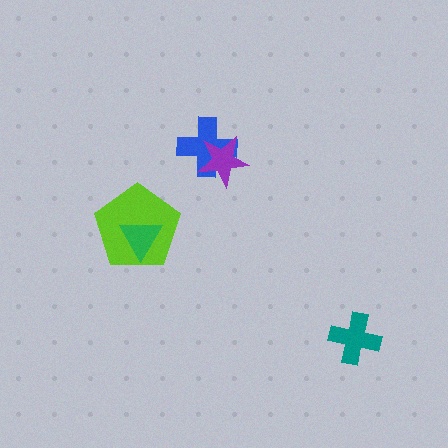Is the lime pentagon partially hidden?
Yes, it is partially covered by another shape.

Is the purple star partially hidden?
No, no other shape covers it.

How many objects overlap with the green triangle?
1 object overlaps with the green triangle.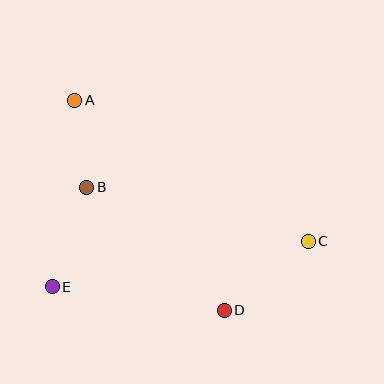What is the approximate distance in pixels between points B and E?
The distance between B and E is approximately 106 pixels.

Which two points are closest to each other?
Points A and B are closest to each other.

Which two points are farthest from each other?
Points A and C are farthest from each other.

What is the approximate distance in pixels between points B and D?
The distance between B and D is approximately 185 pixels.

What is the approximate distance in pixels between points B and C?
The distance between B and C is approximately 228 pixels.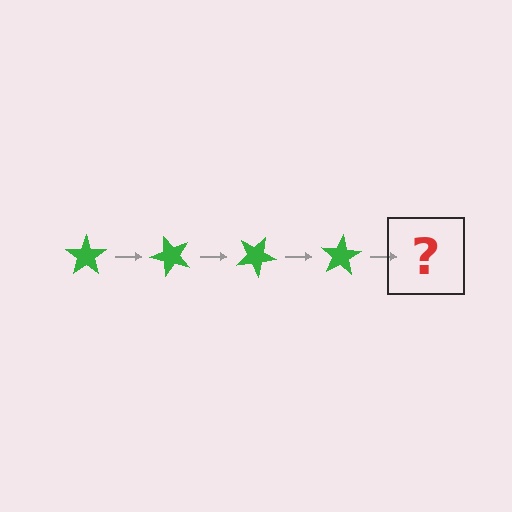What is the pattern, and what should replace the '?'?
The pattern is that the star rotates 50 degrees each step. The '?' should be a green star rotated 200 degrees.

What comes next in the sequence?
The next element should be a green star rotated 200 degrees.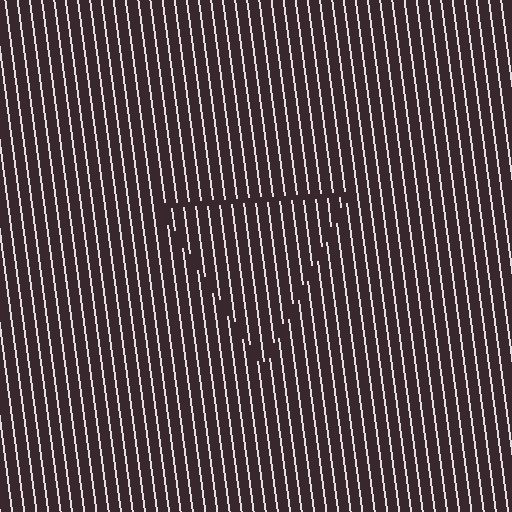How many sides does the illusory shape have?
3 sides — the line-ends trace a triangle.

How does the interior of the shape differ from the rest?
The interior of the shape contains the same grating, shifted by half a period — the contour is defined by the phase discontinuity where line-ends from the inner and outer gratings abut.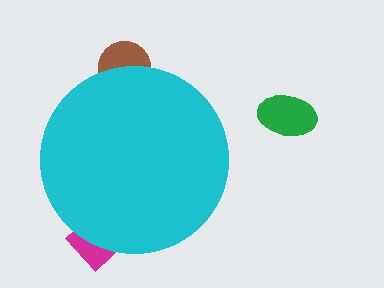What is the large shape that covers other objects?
A cyan circle.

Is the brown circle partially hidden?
Yes, the brown circle is partially hidden behind the cyan circle.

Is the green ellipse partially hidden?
No, the green ellipse is fully visible.